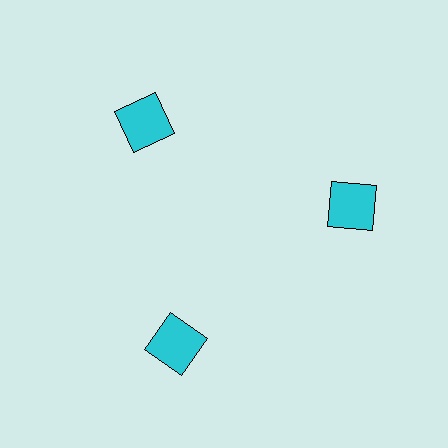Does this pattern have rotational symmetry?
Yes, this pattern has 3-fold rotational symmetry. It looks the same after rotating 120 degrees around the center.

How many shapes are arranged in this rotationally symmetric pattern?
There are 3 shapes, arranged in 3 groups of 1.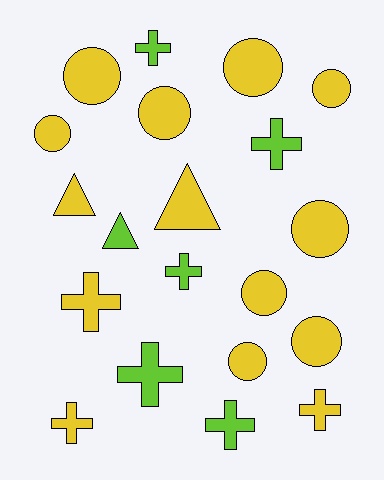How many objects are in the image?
There are 20 objects.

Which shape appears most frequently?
Circle, with 9 objects.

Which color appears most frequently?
Yellow, with 14 objects.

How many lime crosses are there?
There are 5 lime crosses.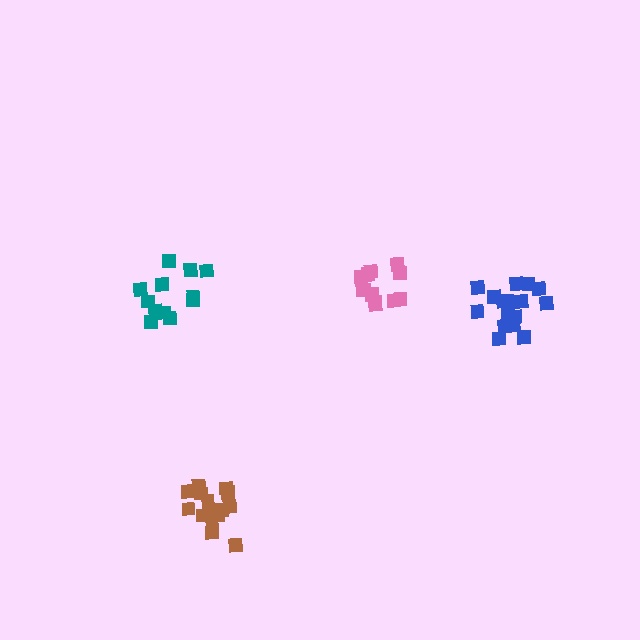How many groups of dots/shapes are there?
There are 4 groups.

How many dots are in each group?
Group 1: 13 dots, Group 2: 15 dots, Group 3: 12 dots, Group 4: 16 dots (56 total).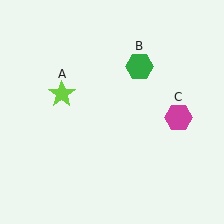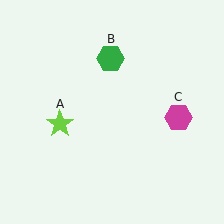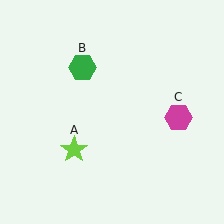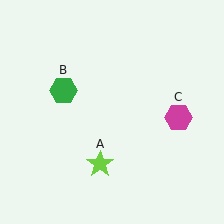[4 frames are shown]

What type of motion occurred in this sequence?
The lime star (object A), green hexagon (object B) rotated counterclockwise around the center of the scene.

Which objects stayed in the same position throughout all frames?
Magenta hexagon (object C) remained stationary.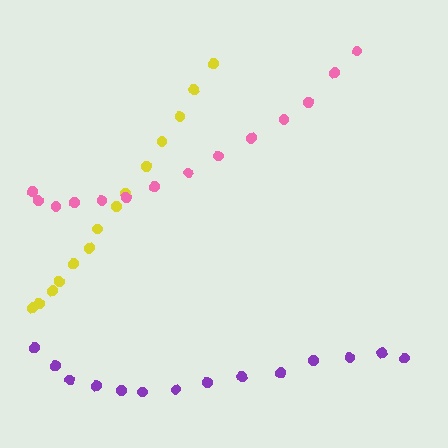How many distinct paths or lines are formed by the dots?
There are 3 distinct paths.